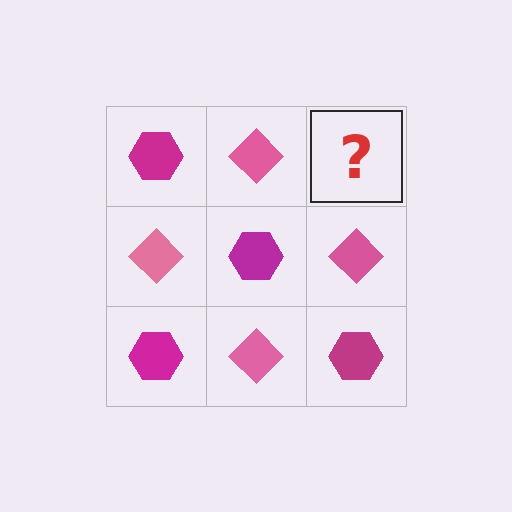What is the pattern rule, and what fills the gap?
The rule is that it alternates magenta hexagon and pink diamond in a checkerboard pattern. The gap should be filled with a magenta hexagon.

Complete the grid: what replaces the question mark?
The question mark should be replaced with a magenta hexagon.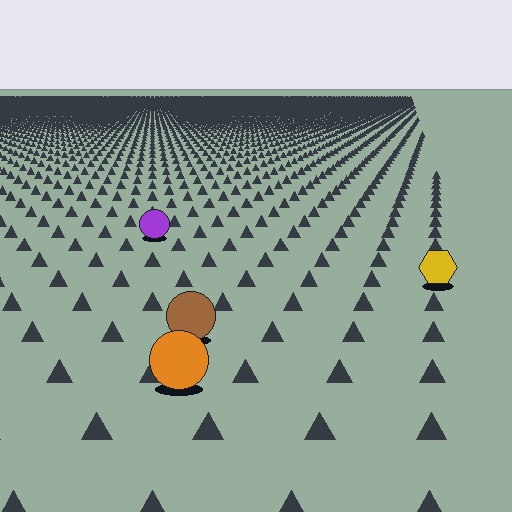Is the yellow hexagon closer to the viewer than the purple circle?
Yes. The yellow hexagon is closer — you can tell from the texture gradient: the ground texture is coarser near it.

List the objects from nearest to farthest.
From nearest to farthest: the orange circle, the brown circle, the yellow hexagon, the purple circle.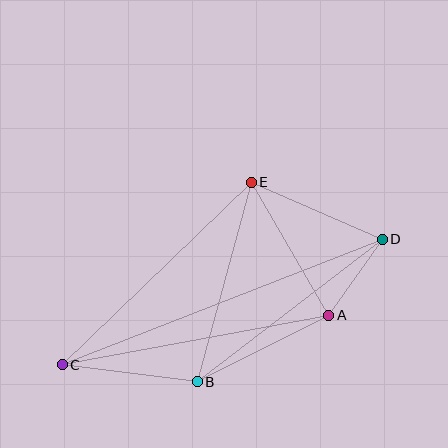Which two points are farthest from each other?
Points C and D are farthest from each other.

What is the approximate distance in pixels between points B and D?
The distance between B and D is approximately 233 pixels.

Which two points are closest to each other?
Points A and D are closest to each other.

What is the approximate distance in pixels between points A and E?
The distance between A and E is approximately 154 pixels.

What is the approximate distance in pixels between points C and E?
The distance between C and E is approximately 263 pixels.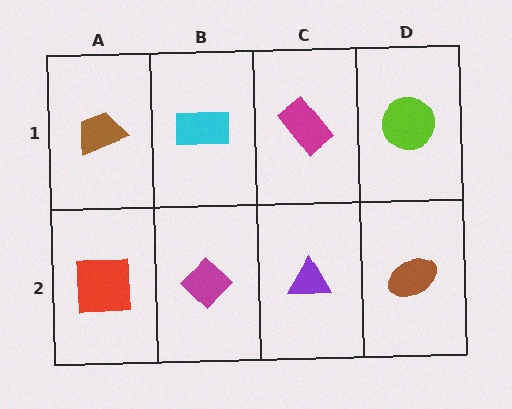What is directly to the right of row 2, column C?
A brown ellipse.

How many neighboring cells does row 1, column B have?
3.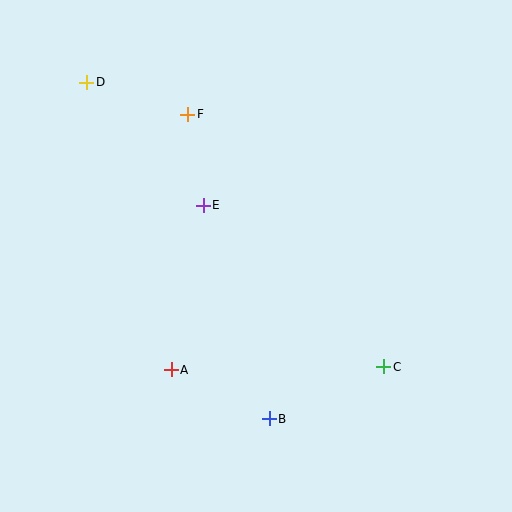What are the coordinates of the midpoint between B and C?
The midpoint between B and C is at (326, 393).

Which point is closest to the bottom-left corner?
Point A is closest to the bottom-left corner.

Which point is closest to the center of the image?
Point E at (203, 205) is closest to the center.